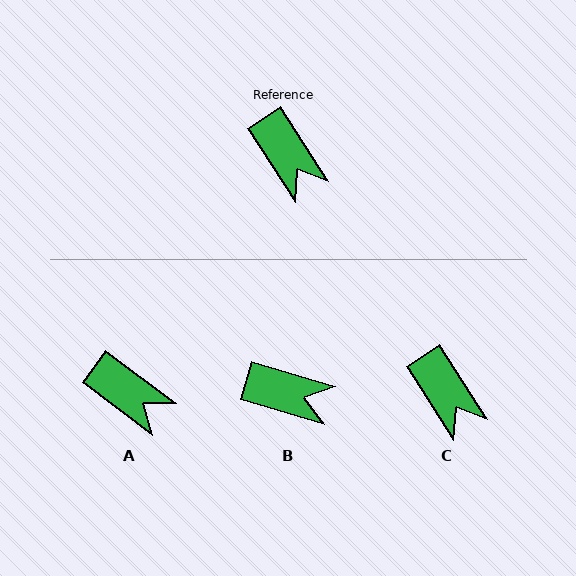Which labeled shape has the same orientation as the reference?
C.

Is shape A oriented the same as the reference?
No, it is off by about 20 degrees.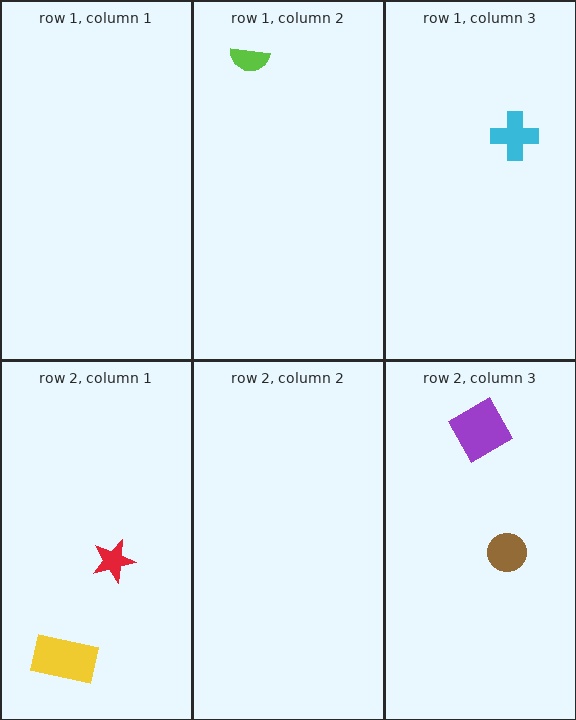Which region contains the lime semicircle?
The row 1, column 2 region.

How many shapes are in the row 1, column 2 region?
1.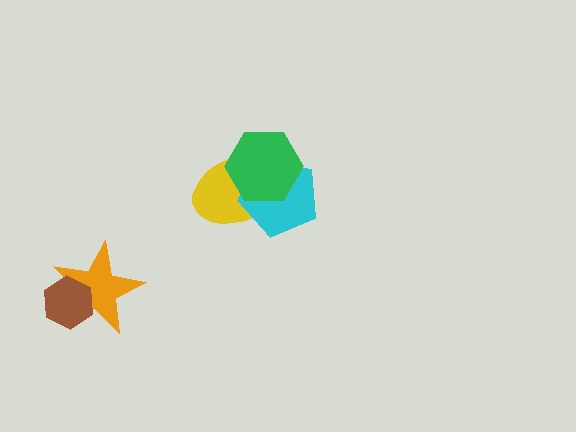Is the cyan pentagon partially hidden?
Yes, it is partially covered by another shape.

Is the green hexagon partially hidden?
No, no other shape covers it.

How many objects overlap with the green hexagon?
2 objects overlap with the green hexagon.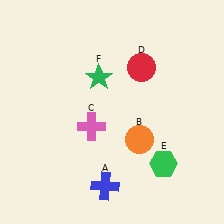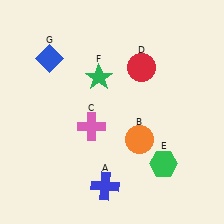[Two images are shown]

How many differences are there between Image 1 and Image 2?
There is 1 difference between the two images.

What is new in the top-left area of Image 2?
A blue diamond (G) was added in the top-left area of Image 2.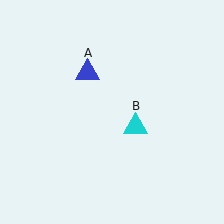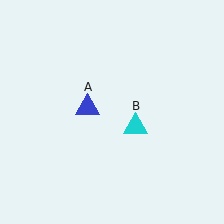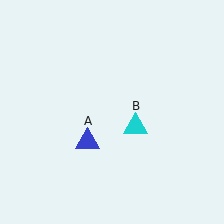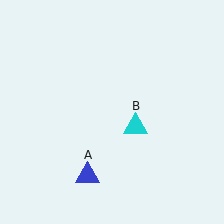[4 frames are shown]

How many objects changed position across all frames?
1 object changed position: blue triangle (object A).